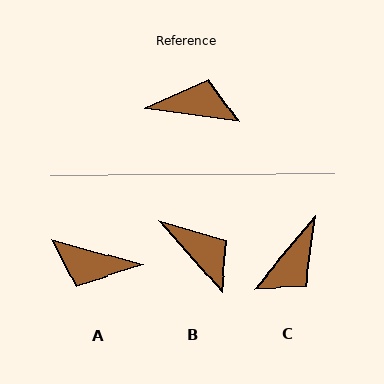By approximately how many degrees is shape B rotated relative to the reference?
Approximately 41 degrees clockwise.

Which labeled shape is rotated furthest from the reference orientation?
A, about 172 degrees away.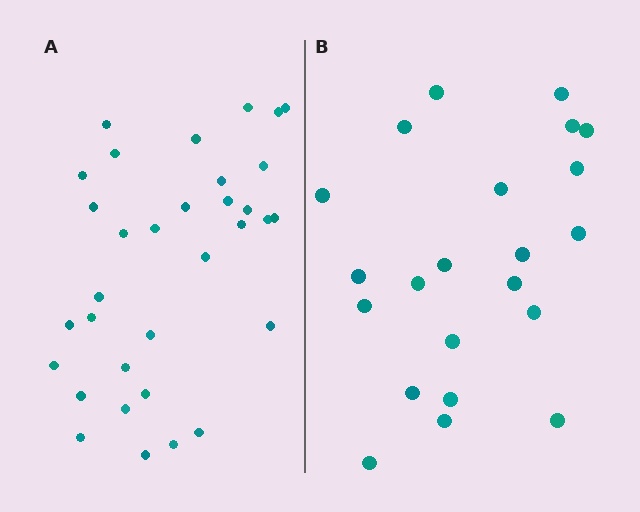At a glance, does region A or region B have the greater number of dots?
Region A (the left region) has more dots.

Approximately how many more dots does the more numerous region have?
Region A has roughly 12 or so more dots than region B.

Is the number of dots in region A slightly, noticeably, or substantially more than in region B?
Region A has substantially more. The ratio is roughly 1.5 to 1.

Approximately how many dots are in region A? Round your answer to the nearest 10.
About 30 dots. (The exact count is 33, which rounds to 30.)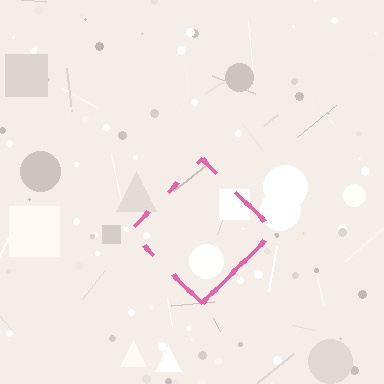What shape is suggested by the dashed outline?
The dashed outline suggests a diamond.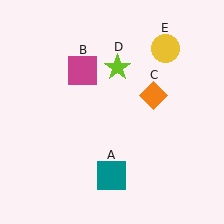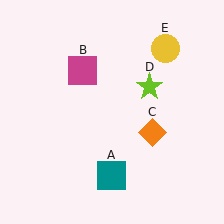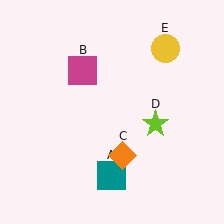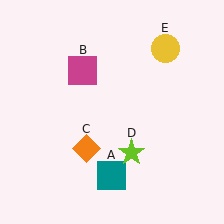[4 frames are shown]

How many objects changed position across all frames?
2 objects changed position: orange diamond (object C), lime star (object D).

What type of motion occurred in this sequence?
The orange diamond (object C), lime star (object D) rotated clockwise around the center of the scene.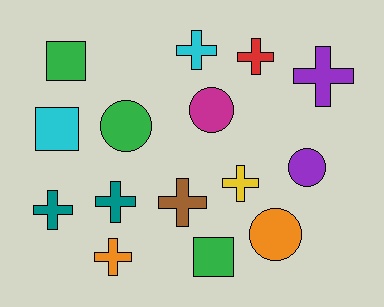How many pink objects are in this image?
There are no pink objects.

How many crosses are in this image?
There are 8 crosses.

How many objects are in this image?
There are 15 objects.